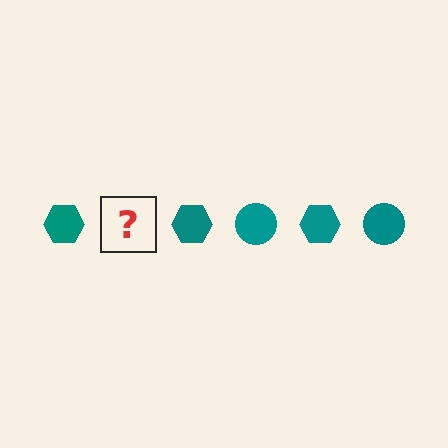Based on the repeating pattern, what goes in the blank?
The blank should be a teal circle.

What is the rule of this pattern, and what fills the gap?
The rule is that the pattern cycles through hexagon, circle shapes in teal. The gap should be filled with a teal circle.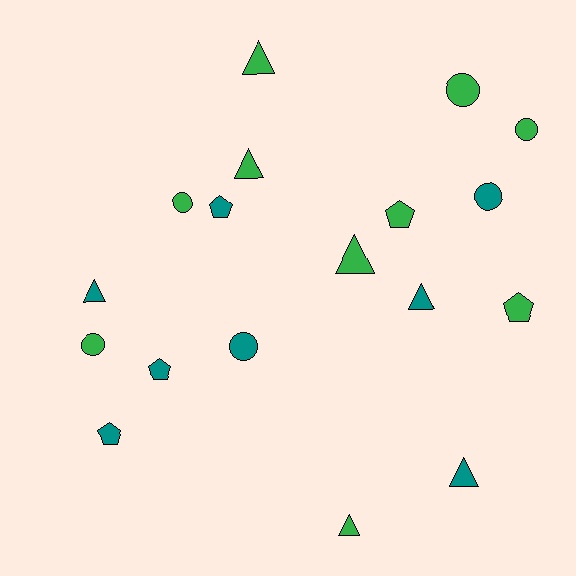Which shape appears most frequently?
Triangle, with 7 objects.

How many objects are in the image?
There are 18 objects.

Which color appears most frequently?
Green, with 10 objects.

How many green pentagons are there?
There are 2 green pentagons.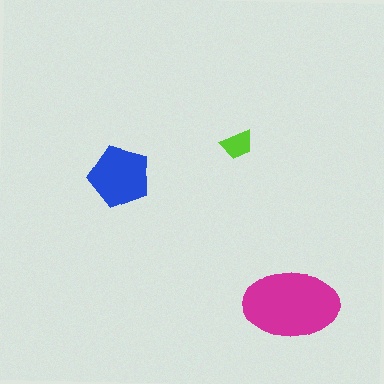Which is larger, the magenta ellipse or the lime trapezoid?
The magenta ellipse.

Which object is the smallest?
The lime trapezoid.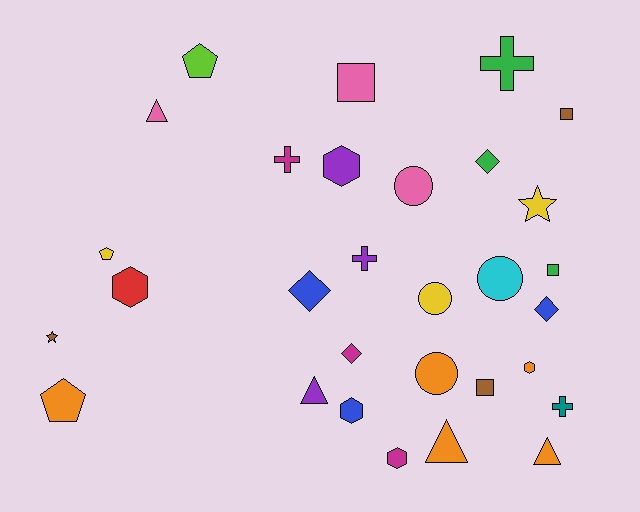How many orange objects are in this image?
There are 5 orange objects.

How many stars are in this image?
There are 2 stars.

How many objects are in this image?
There are 30 objects.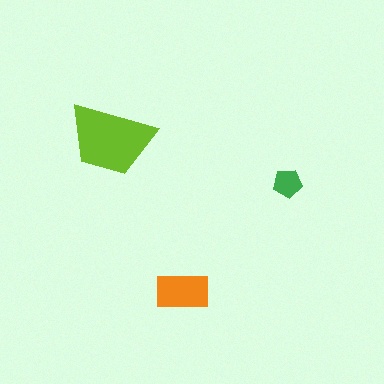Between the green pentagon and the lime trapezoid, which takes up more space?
The lime trapezoid.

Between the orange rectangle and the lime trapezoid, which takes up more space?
The lime trapezoid.